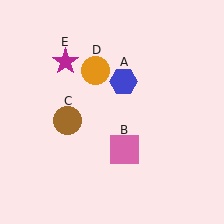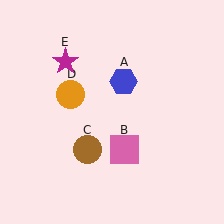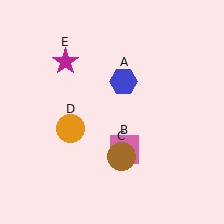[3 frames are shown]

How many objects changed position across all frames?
2 objects changed position: brown circle (object C), orange circle (object D).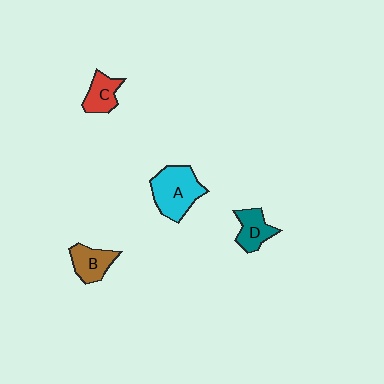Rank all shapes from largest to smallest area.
From largest to smallest: A (cyan), B (brown), D (teal), C (red).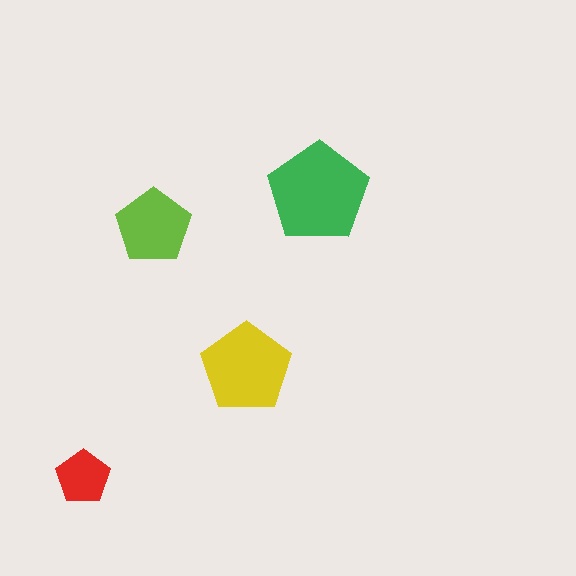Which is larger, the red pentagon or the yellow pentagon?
The yellow one.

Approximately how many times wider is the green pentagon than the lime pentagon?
About 1.5 times wider.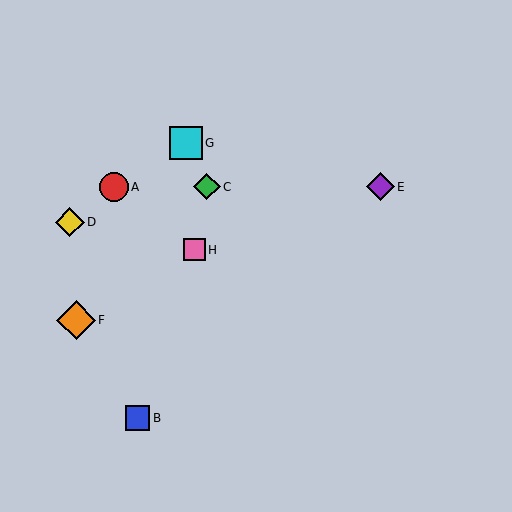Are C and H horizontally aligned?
No, C is at y≈187 and H is at y≈250.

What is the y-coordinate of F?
Object F is at y≈320.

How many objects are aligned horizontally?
3 objects (A, C, E) are aligned horizontally.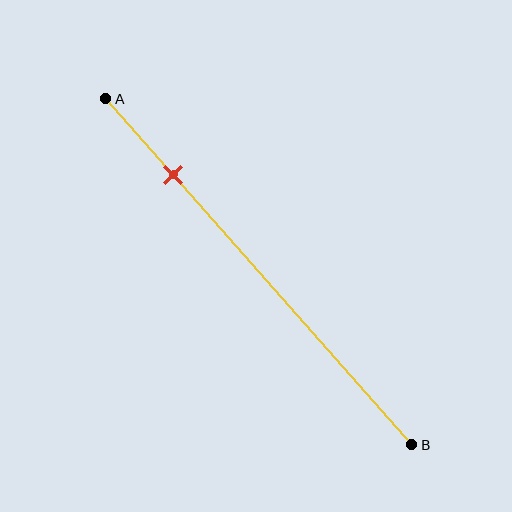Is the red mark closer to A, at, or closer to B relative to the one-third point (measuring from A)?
The red mark is closer to point A than the one-third point of segment AB.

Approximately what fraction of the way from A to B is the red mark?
The red mark is approximately 20% of the way from A to B.